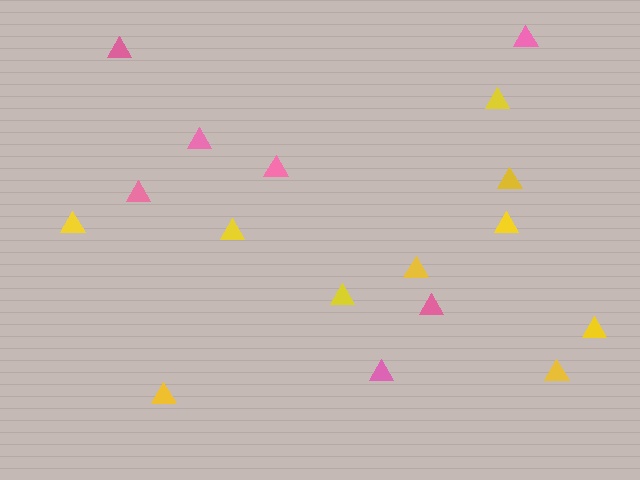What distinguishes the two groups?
There are 2 groups: one group of yellow triangles (10) and one group of pink triangles (7).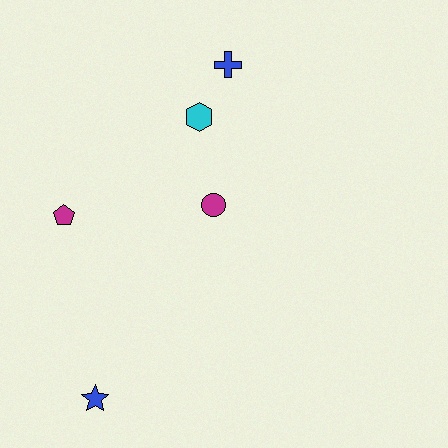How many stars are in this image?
There is 1 star.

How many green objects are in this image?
There are no green objects.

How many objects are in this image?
There are 5 objects.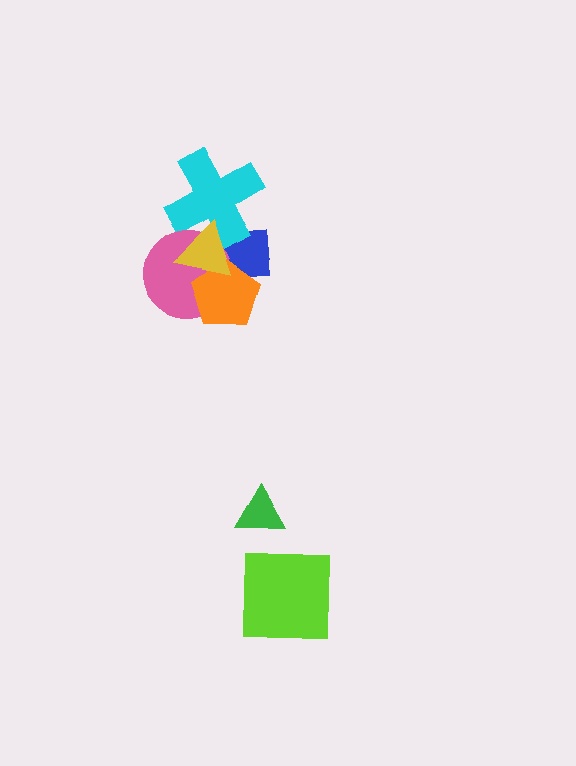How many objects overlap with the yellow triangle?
4 objects overlap with the yellow triangle.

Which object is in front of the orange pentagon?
The yellow triangle is in front of the orange pentagon.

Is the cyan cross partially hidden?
Yes, it is partially covered by another shape.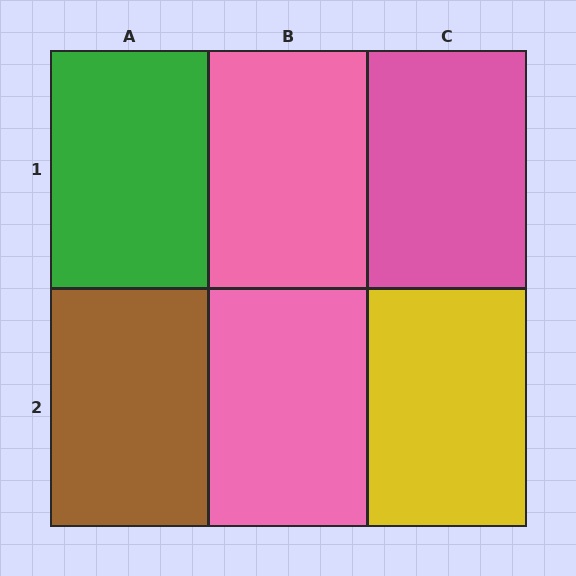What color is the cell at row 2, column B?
Pink.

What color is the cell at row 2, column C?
Yellow.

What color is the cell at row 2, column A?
Brown.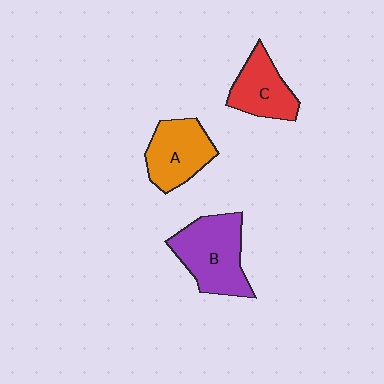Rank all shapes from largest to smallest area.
From largest to smallest: B (purple), A (orange), C (red).